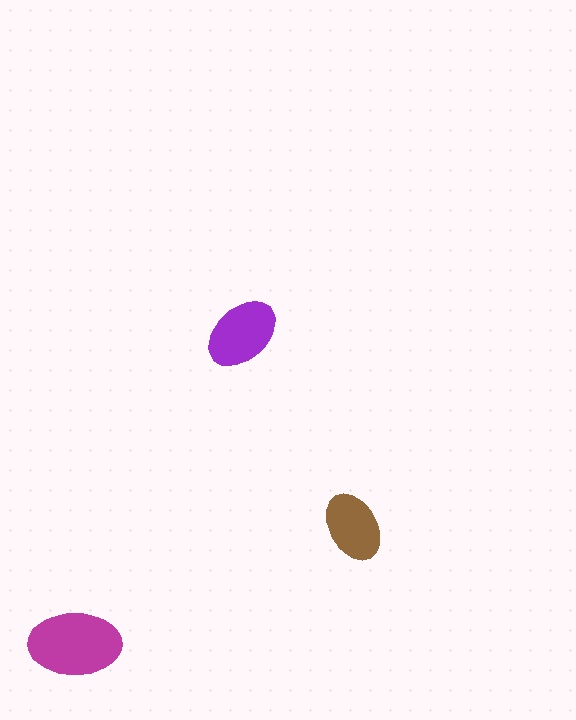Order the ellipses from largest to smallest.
the magenta one, the purple one, the brown one.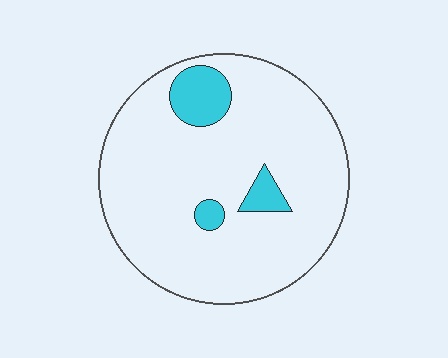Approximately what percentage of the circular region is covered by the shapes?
Approximately 10%.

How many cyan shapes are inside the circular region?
3.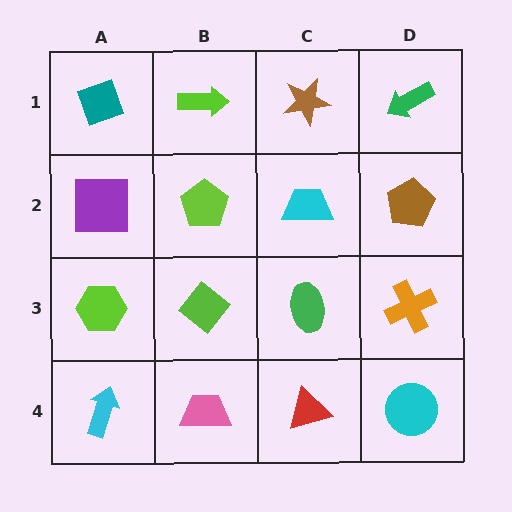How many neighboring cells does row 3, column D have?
3.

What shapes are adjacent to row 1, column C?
A cyan trapezoid (row 2, column C), a lime arrow (row 1, column B), a green arrow (row 1, column D).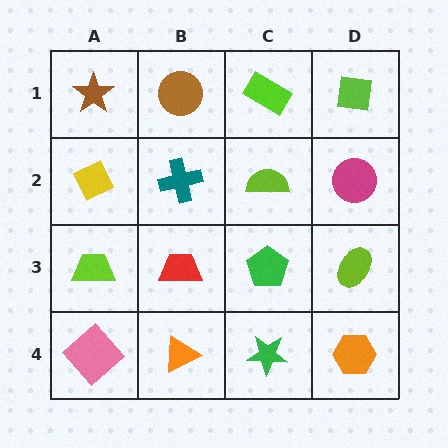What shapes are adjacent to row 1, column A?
A yellow diamond (row 2, column A), a brown circle (row 1, column B).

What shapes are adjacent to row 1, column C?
A lime semicircle (row 2, column C), a brown circle (row 1, column B), a lime square (row 1, column D).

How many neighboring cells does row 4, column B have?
3.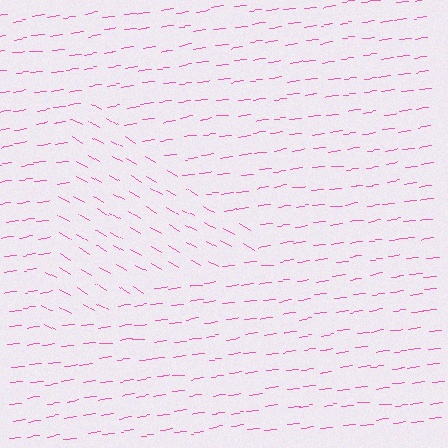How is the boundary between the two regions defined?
The boundary is defined purely by a change in line orientation (approximately 38 degrees difference). All lines are the same color and thickness.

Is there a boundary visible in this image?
Yes, there is a texture boundary formed by a change in line orientation.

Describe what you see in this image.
The image is filled with small pink line segments. A triangle region in the image has lines oriented differently from the surrounding lines, creating a visible texture boundary.